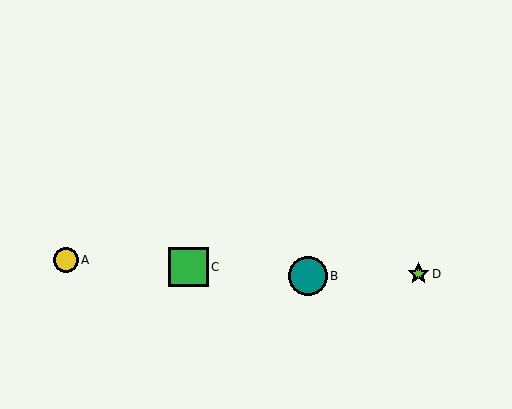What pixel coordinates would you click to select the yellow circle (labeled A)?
Click at (66, 260) to select the yellow circle A.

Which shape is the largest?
The green square (labeled C) is the largest.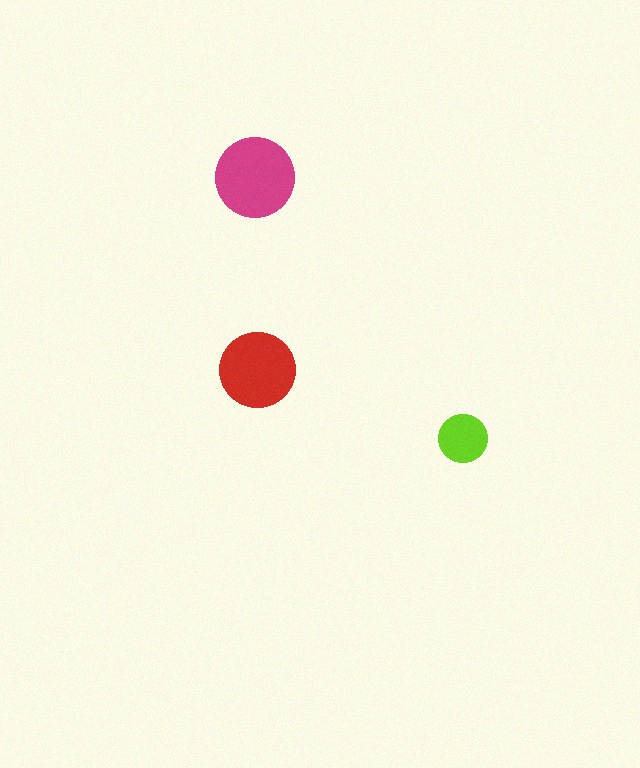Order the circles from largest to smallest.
the magenta one, the red one, the lime one.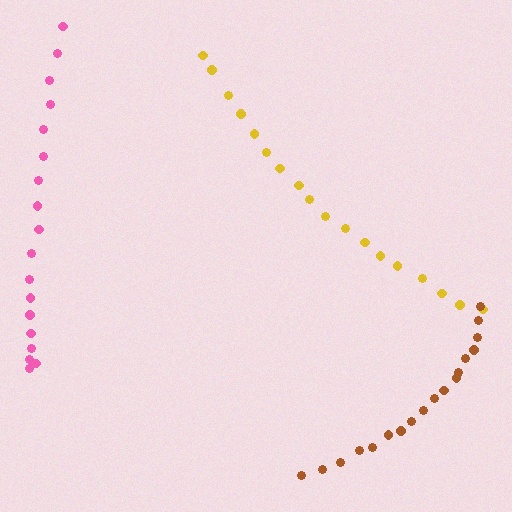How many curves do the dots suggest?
There are 3 distinct paths.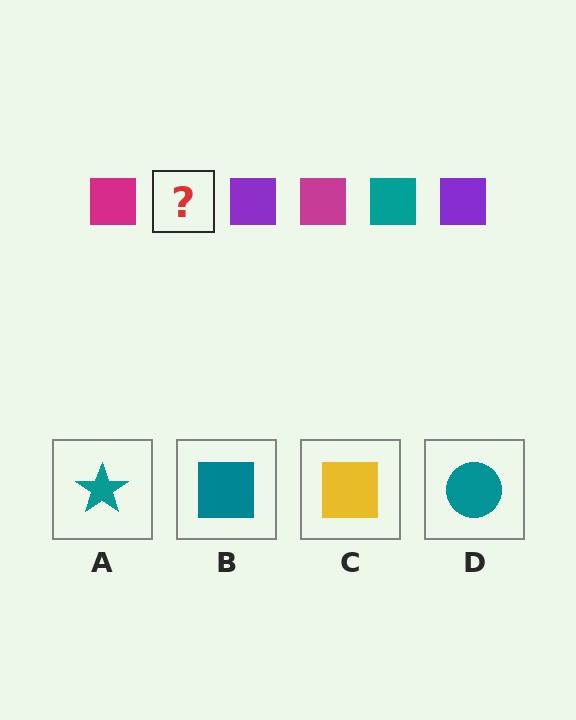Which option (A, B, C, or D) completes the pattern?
B.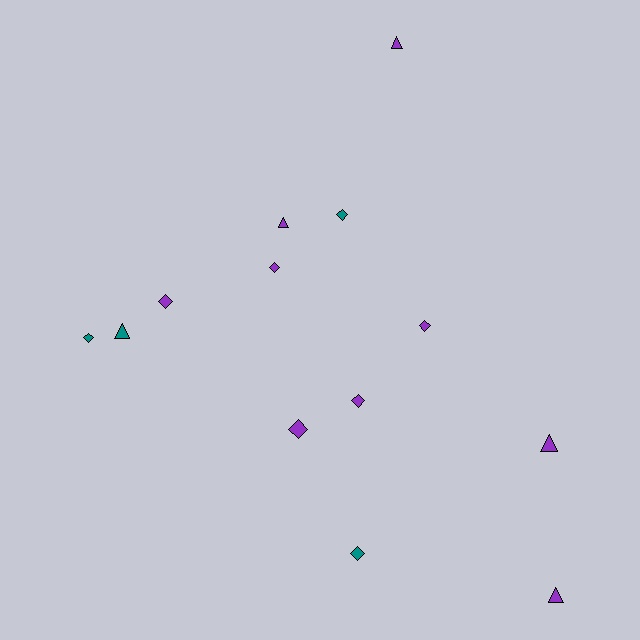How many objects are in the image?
There are 13 objects.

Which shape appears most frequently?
Diamond, with 8 objects.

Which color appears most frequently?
Purple, with 9 objects.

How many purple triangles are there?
There are 4 purple triangles.